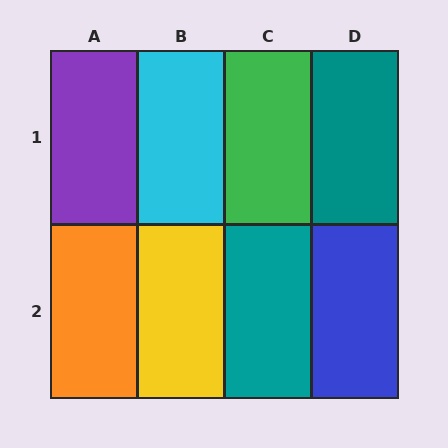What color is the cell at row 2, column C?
Teal.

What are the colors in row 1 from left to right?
Purple, cyan, green, teal.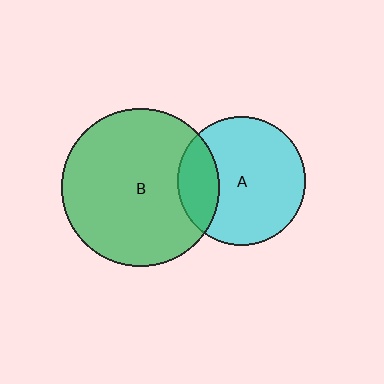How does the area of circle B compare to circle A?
Approximately 1.5 times.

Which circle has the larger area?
Circle B (green).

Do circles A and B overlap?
Yes.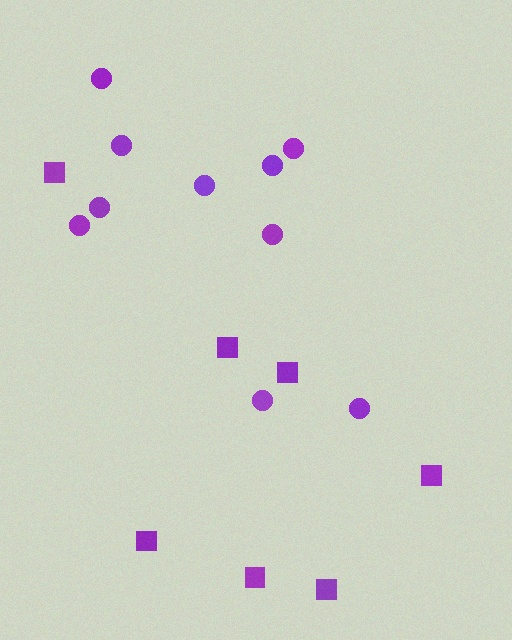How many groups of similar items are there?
There are 2 groups: one group of squares (7) and one group of circles (10).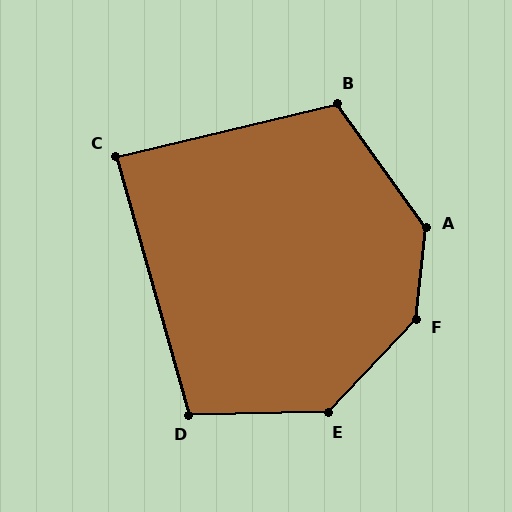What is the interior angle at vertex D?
Approximately 105 degrees (obtuse).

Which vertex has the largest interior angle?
F, at approximately 143 degrees.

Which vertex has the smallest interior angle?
C, at approximately 87 degrees.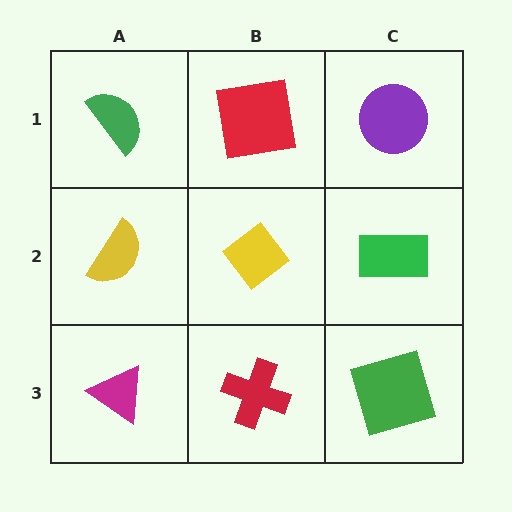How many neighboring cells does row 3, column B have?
3.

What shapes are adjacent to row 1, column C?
A green rectangle (row 2, column C), a red square (row 1, column B).